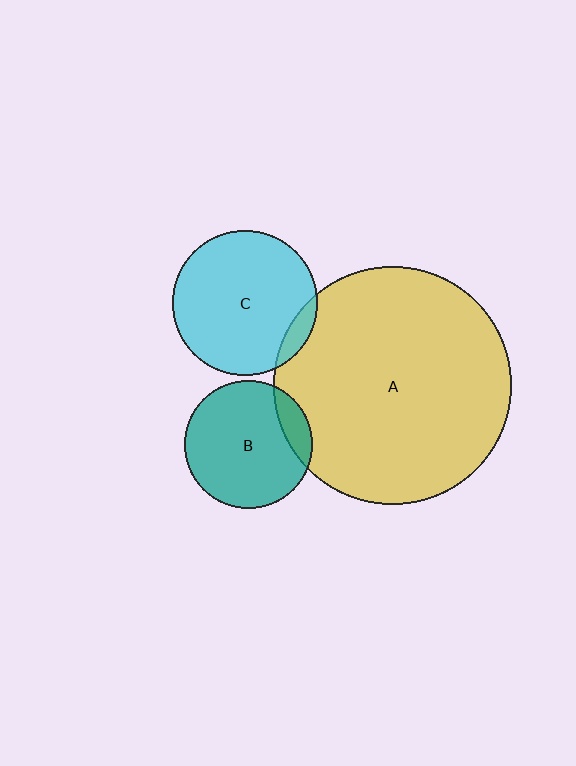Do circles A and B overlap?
Yes.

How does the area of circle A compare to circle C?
Approximately 2.7 times.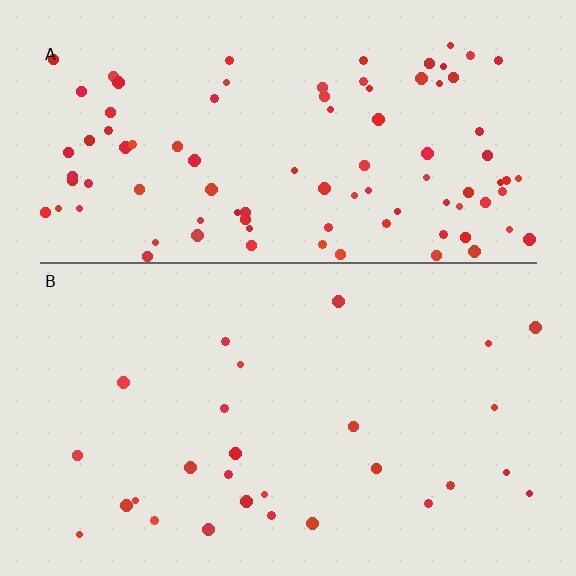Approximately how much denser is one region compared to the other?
Approximately 3.4× — region A over region B.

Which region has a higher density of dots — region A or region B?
A (the top).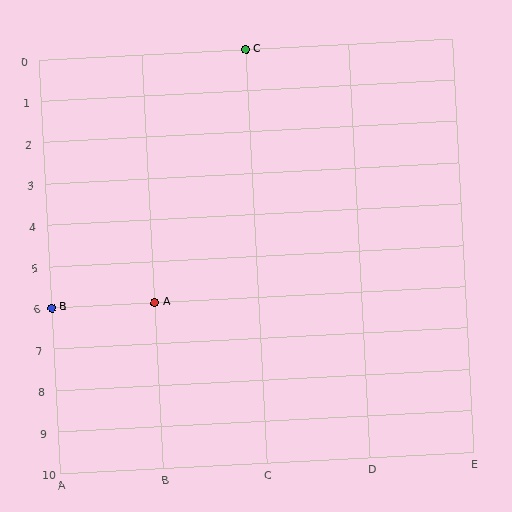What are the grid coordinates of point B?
Point B is at grid coordinates (A, 6).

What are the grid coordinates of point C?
Point C is at grid coordinates (C, 0).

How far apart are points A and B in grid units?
Points A and B are 1 column apart.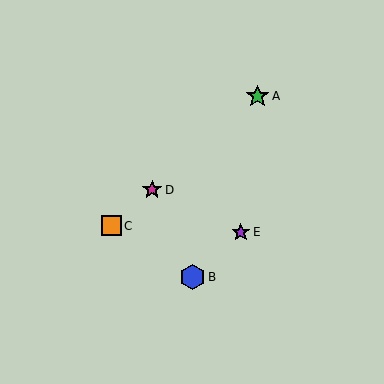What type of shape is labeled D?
Shape D is a magenta star.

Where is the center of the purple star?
The center of the purple star is at (241, 232).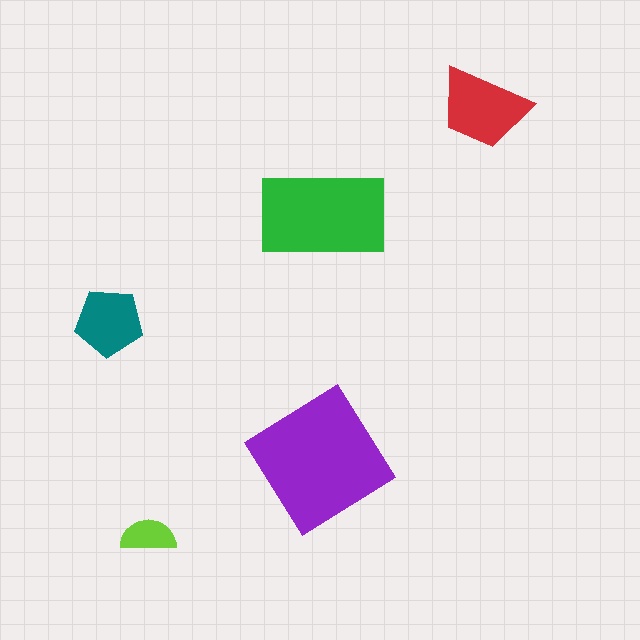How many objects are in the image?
There are 5 objects in the image.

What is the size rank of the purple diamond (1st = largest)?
1st.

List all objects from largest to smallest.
The purple diamond, the green rectangle, the red trapezoid, the teal pentagon, the lime semicircle.